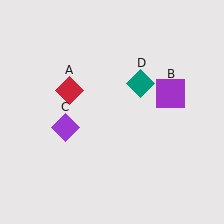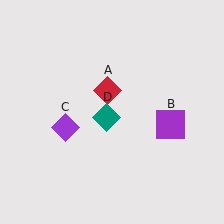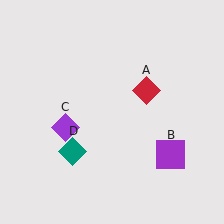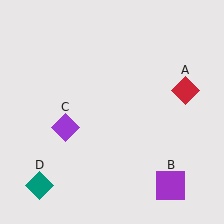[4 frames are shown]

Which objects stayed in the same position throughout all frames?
Purple diamond (object C) remained stationary.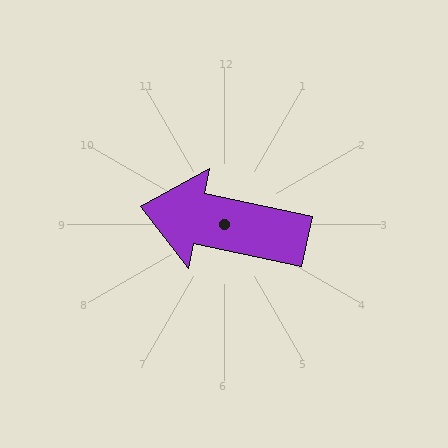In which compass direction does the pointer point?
West.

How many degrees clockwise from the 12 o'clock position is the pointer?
Approximately 282 degrees.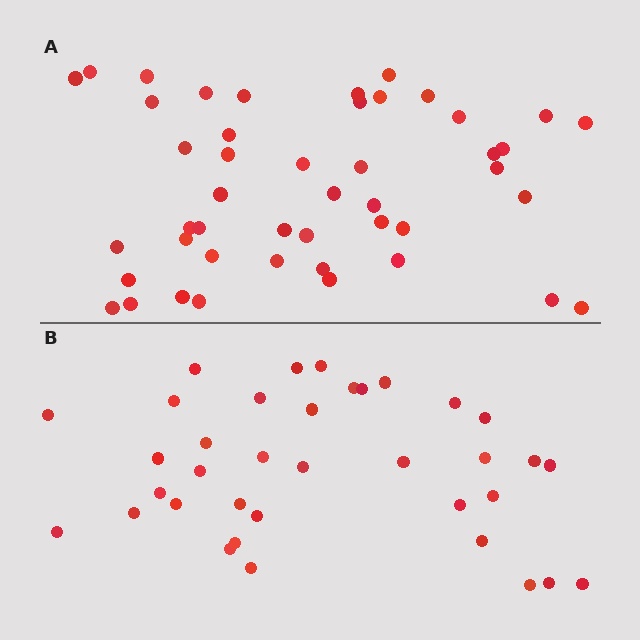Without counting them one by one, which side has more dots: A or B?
Region A (the top region) has more dots.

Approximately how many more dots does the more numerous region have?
Region A has roughly 10 or so more dots than region B.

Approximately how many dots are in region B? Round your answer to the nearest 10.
About 40 dots. (The exact count is 36, which rounds to 40.)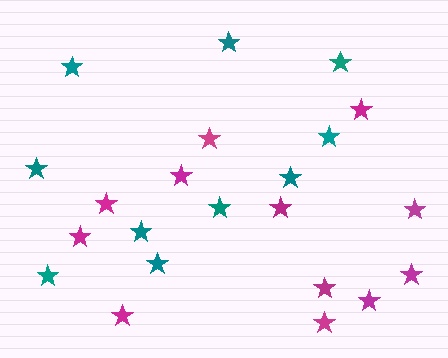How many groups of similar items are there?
There are 2 groups: one group of teal stars (10) and one group of magenta stars (12).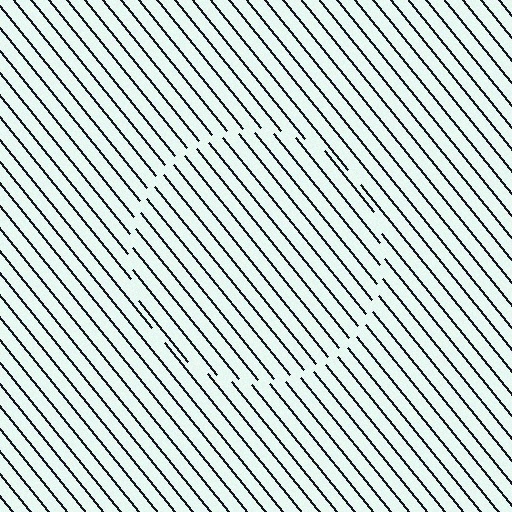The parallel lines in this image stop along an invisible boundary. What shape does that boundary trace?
An illusory circle. The interior of the shape contains the same grating, shifted by half a period — the contour is defined by the phase discontinuity where line-ends from the inner and outer gratings abut.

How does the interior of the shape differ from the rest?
The interior of the shape contains the same grating, shifted by half a period — the contour is defined by the phase discontinuity where line-ends from the inner and outer gratings abut.